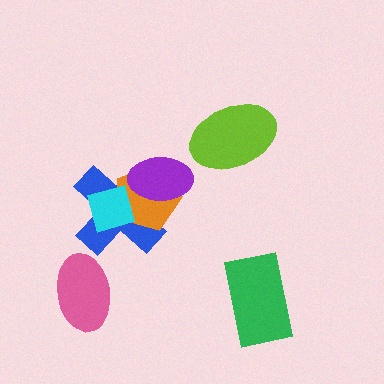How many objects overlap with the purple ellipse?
2 objects overlap with the purple ellipse.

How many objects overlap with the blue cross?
3 objects overlap with the blue cross.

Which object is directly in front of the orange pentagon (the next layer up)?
The cyan diamond is directly in front of the orange pentagon.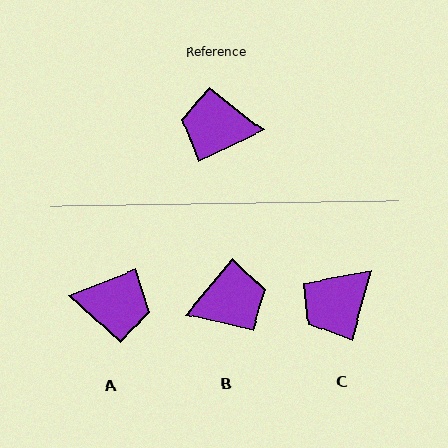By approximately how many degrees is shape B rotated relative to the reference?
Approximately 155 degrees clockwise.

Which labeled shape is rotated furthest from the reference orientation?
A, about 176 degrees away.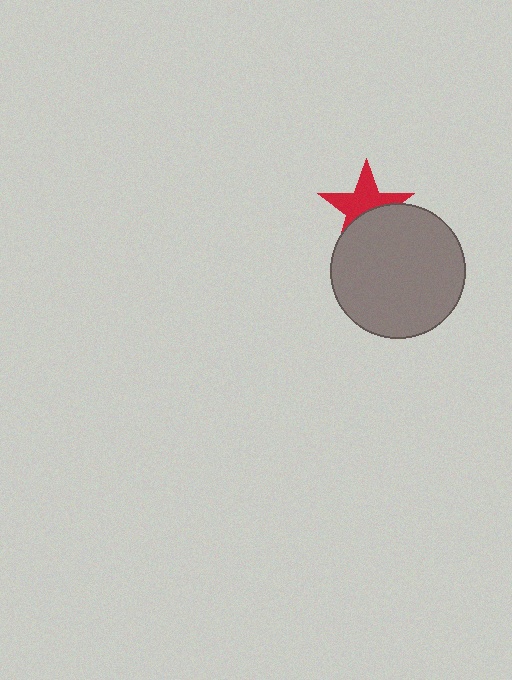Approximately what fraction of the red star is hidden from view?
Roughly 42% of the red star is hidden behind the gray circle.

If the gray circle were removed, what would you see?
You would see the complete red star.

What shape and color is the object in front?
The object in front is a gray circle.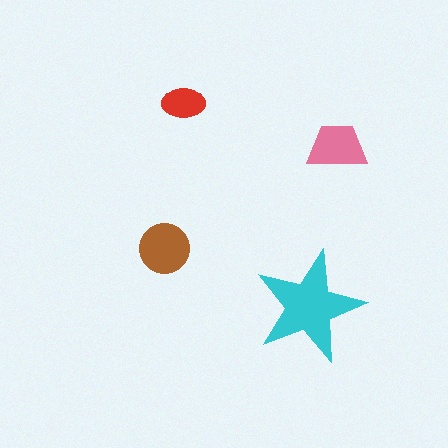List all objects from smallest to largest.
The red ellipse, the pink trapezoid, the brown circle, the cyan star.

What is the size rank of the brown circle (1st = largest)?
2nd.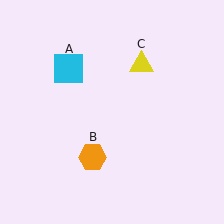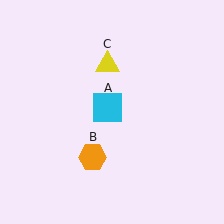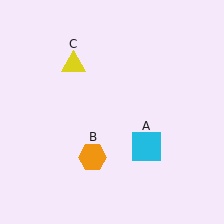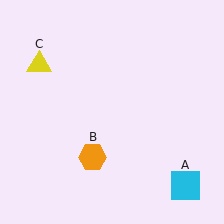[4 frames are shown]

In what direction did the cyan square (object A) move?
The cyan square (object A) moved down and to the right.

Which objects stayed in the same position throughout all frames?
Orange hexagon (object B) remained stationary.